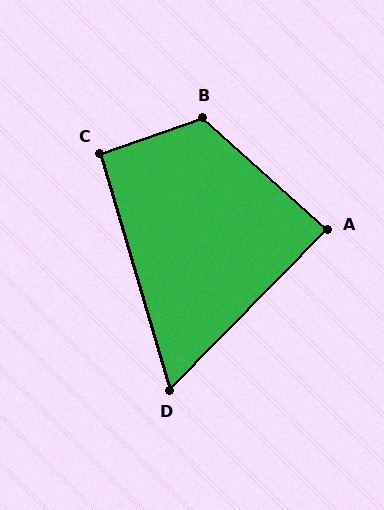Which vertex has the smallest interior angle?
D, at approximately 61 degrees.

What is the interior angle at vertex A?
Approximately 87 degrees (approximately right).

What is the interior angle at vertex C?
Approximately 93 degrees (approximately right).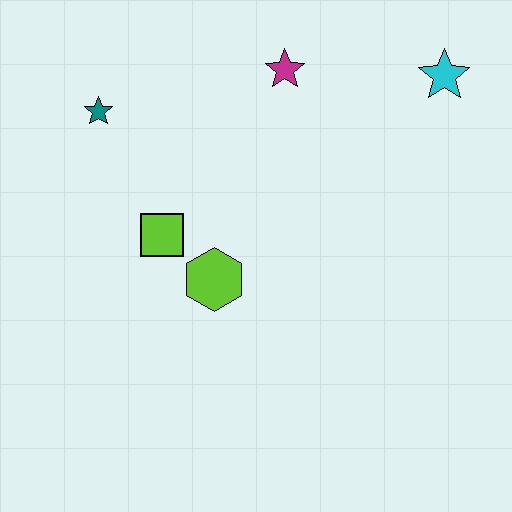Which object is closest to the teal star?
The lime square is closest to the teal star.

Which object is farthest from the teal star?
The cyan star is farthest from the teal star.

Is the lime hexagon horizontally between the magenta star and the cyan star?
No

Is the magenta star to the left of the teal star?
No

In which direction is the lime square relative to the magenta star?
The lime square is below the magenta star.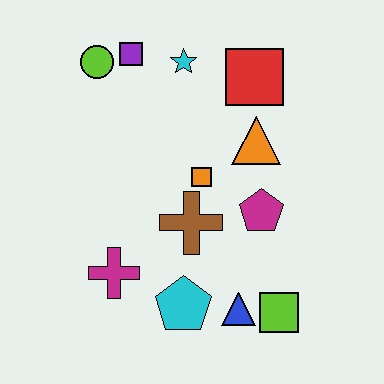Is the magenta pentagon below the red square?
Yes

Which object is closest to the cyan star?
The purple square is closest to the cyan star.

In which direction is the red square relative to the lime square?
The red square is above the lime square.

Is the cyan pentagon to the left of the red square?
Yes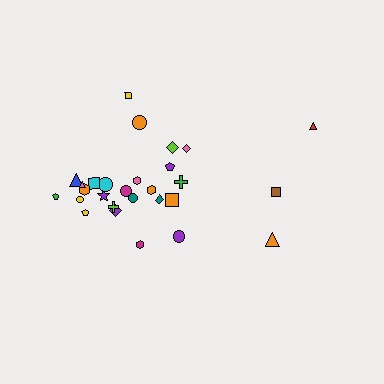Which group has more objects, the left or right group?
The left group.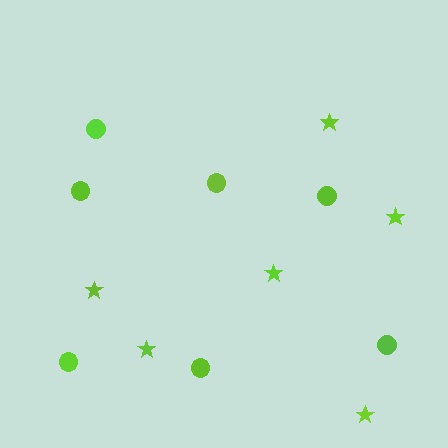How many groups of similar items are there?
There are 2 groups: one group of circles (7) and one group of stars (6).